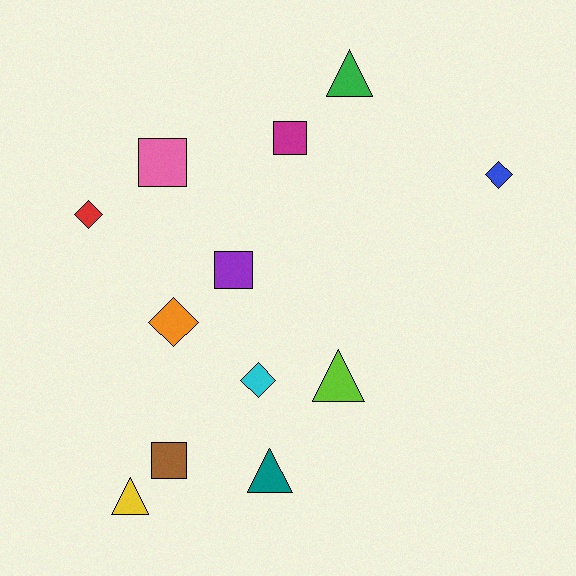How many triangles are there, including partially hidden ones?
There are 4 triangles.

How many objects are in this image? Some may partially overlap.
There are 12 objects.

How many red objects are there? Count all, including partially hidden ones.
There is 1 red object.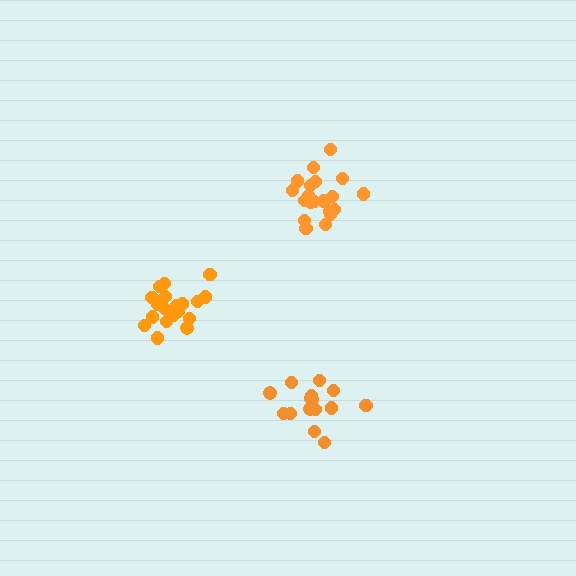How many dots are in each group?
Group 1: 15 dots, Group 2: 20 dots, Group 3: 21 dots (56 total).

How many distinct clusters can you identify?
There are 3 distinct clusters.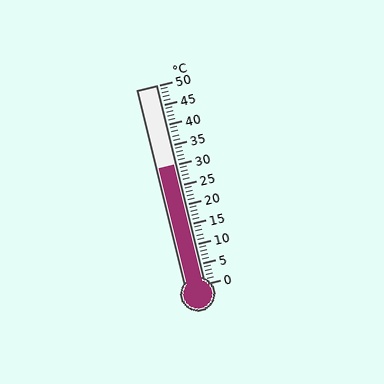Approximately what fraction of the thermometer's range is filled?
The thermometer is filled to approximately 60% of its range.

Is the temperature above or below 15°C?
The temperature is above 15°C.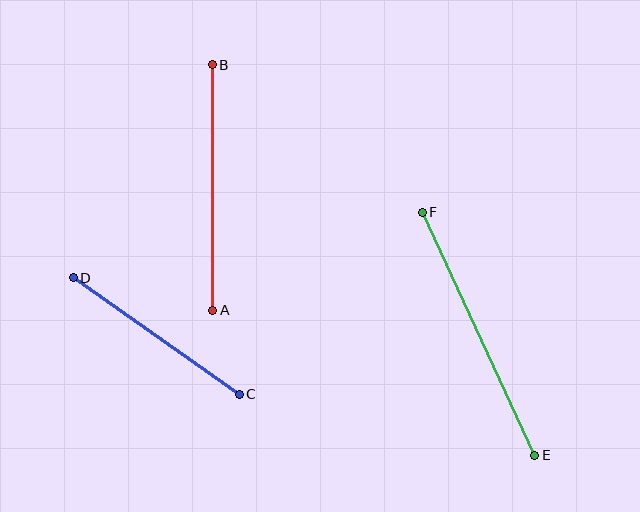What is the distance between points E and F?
The distance is approximately 268 pixels.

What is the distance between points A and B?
The distance is approximately 246 pixels.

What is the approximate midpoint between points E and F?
The midpoint is at approximately (478, 334) pixels.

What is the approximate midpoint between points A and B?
The midpoint is at approximately (212, 188) pixels.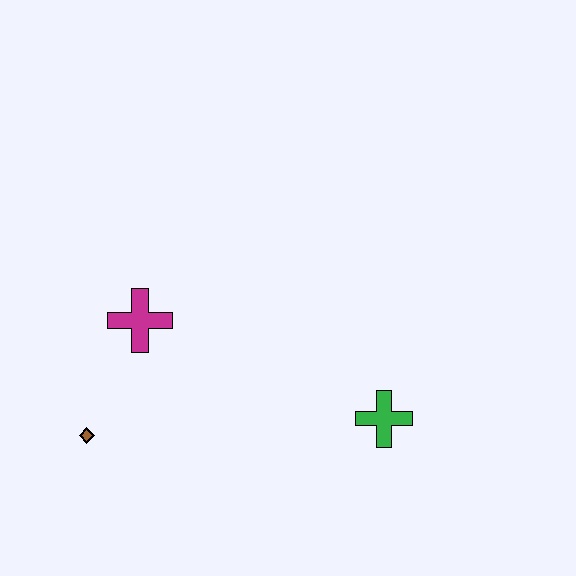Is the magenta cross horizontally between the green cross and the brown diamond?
Yes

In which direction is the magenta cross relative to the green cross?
The magenta cross is to the left of the green cross.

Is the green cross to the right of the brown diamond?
Yes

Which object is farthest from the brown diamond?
The green cross is farthest from the brown diamond.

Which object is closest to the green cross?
The magenta cross is closest to the green cross.